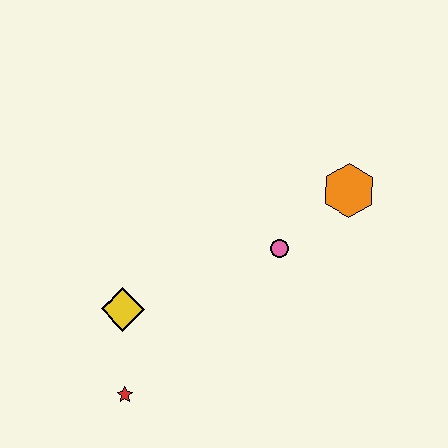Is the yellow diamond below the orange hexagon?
Yes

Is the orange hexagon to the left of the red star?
No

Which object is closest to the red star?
The yellow diamond is closest to the red star.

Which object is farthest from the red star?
The orange hexagon is farthest from the red star.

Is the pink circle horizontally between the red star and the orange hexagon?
Yes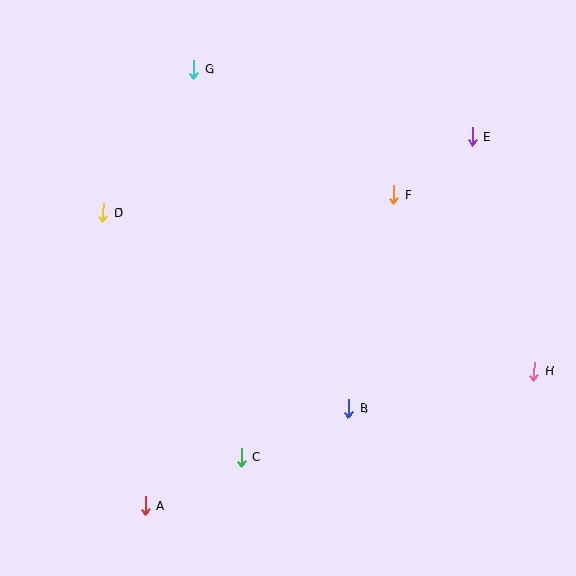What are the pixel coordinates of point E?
Point E is at (472, 136).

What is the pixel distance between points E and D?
The distance between E and D is 377 pixels.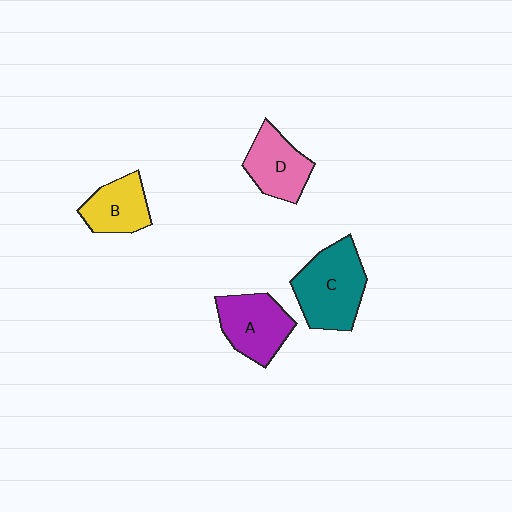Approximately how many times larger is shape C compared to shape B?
Approximately 1.6 times.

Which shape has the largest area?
Shape C (teal).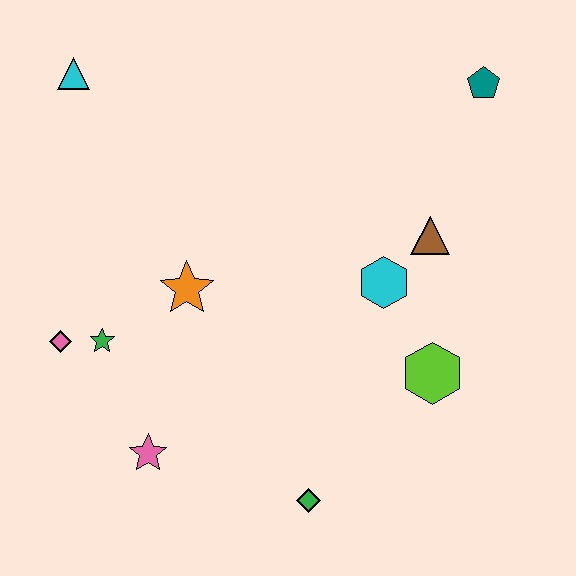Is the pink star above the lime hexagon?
No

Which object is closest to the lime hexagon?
The cyan hexagon is closest to the lime hexagon.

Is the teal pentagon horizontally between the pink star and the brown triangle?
No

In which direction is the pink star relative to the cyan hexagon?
The pink star is to the left of the cyan hexagon.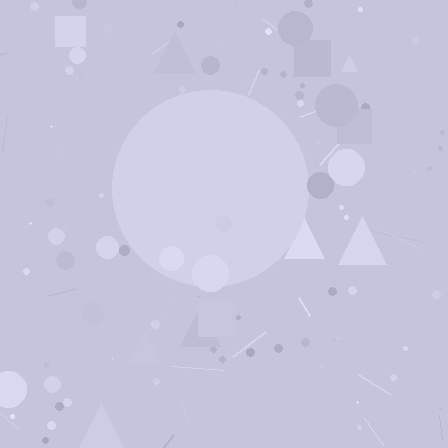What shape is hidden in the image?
A circle is hidden in the image.